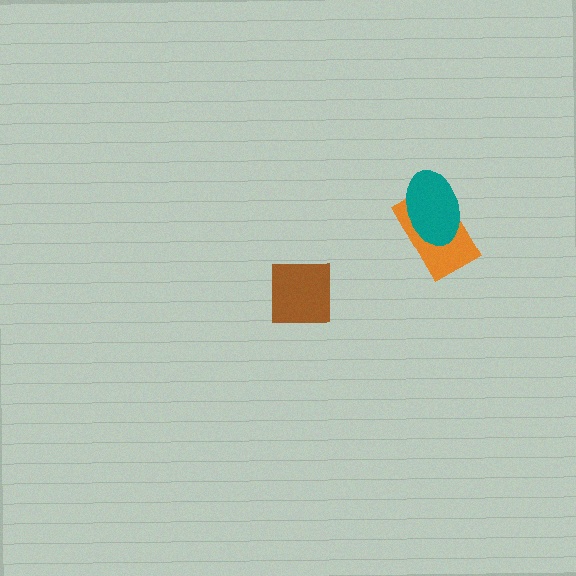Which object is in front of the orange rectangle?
The teal ellipse is in front of the orange rectangle.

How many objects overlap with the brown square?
0 objects overlap with the brown square.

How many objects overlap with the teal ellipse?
1 object overlaps with the teal ellipse.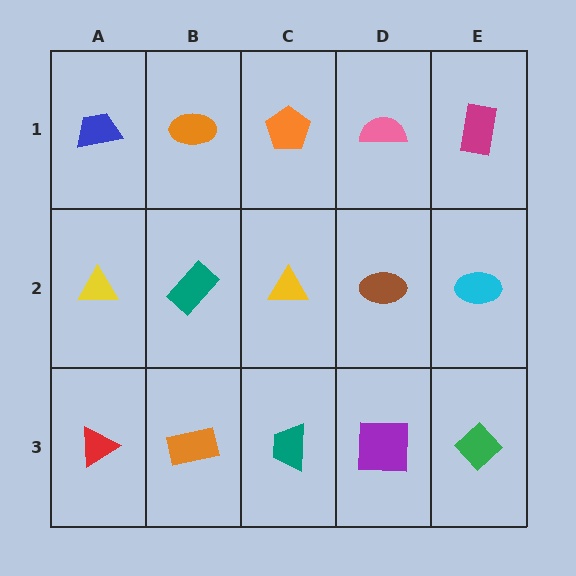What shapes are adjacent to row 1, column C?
A yellow triangle (row 2, column C), an orange ellipse (row 1, column B), a pink semicircle (row 1, column D).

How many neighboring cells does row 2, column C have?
4.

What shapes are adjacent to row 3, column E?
A cyan ellipse (row 2, column E), a purple square (row 3, column D).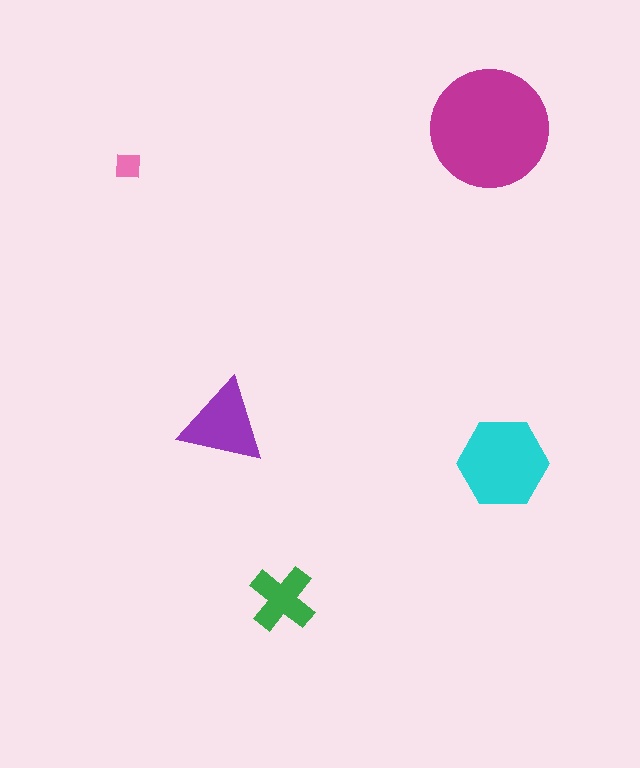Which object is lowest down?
The green cross is bottommost.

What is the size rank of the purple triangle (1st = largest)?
3rd.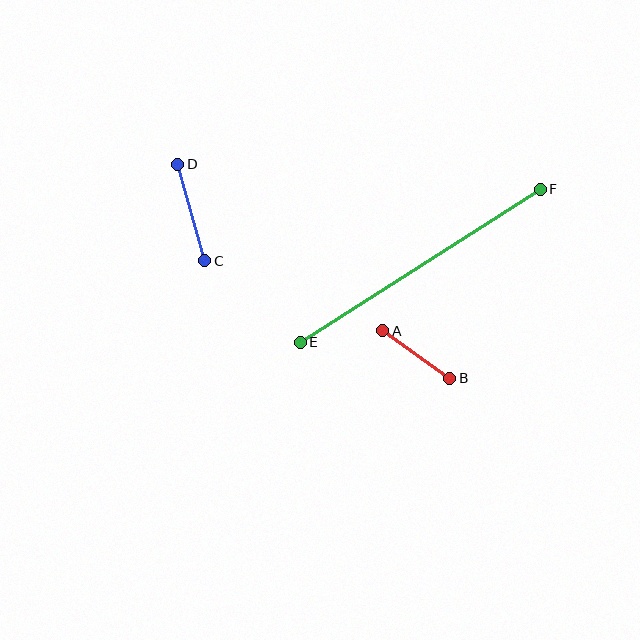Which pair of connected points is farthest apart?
Points E and F are farthest apart.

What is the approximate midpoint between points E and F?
The midpoint is at approximately (420, 266) pixels.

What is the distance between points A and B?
The distance is approximately 82 pixels.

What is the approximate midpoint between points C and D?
The midpoint is at approximately (191, 212) pixels.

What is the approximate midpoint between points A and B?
The midpoint is at approximately (416, 355) pixels.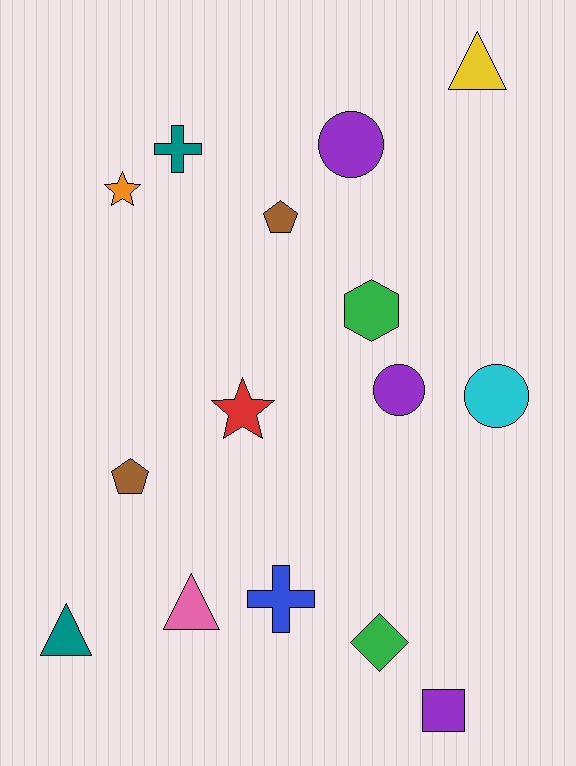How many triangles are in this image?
There are 3 triangles.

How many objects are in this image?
There are 15 objects.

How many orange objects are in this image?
There is 1 orange object.